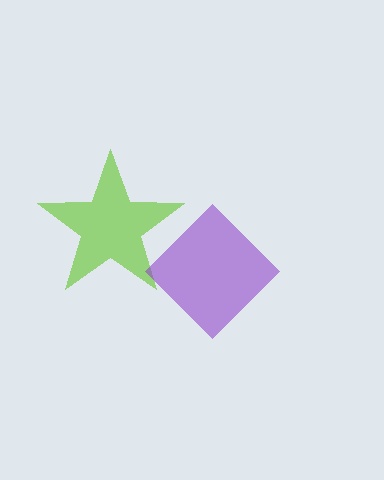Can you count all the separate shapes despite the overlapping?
Yes, there are 2 separate shapes.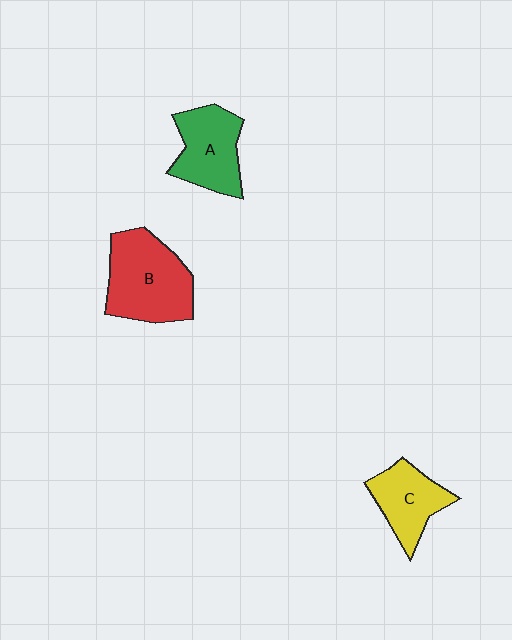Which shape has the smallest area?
Shape C (yellow).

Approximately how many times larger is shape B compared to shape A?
Approximately 1.3 times.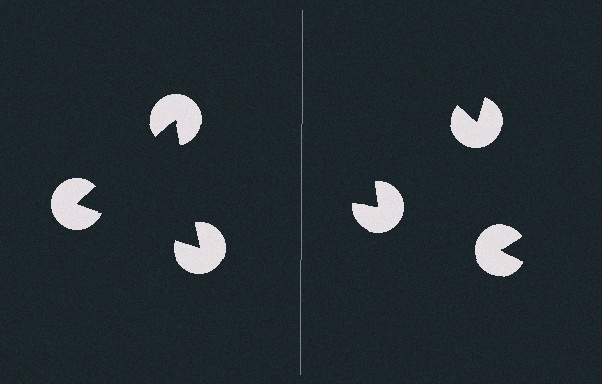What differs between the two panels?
The pac-man discs are positioned identically on both sides; only the wedge orientations differ. On the left they align to a triangle; on the right they are misaligned.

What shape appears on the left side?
An illusory triangle.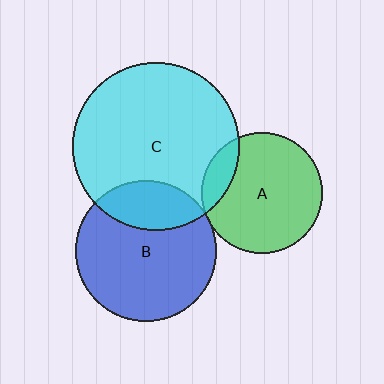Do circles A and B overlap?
Yes.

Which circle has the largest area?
Circle C (cyan).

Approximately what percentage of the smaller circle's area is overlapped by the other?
Approximately 5%.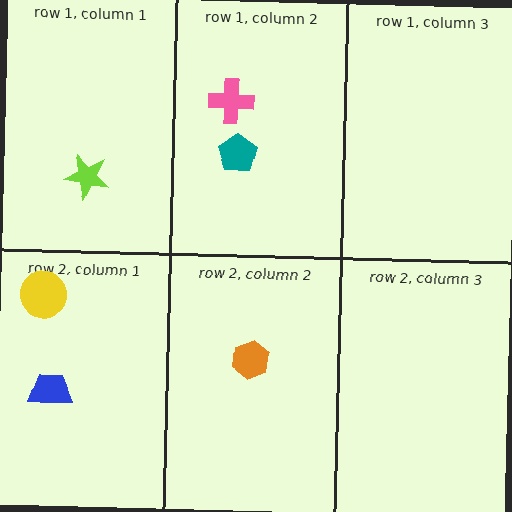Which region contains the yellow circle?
The row 2, column 1 region.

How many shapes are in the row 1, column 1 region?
1.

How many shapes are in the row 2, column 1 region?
2.